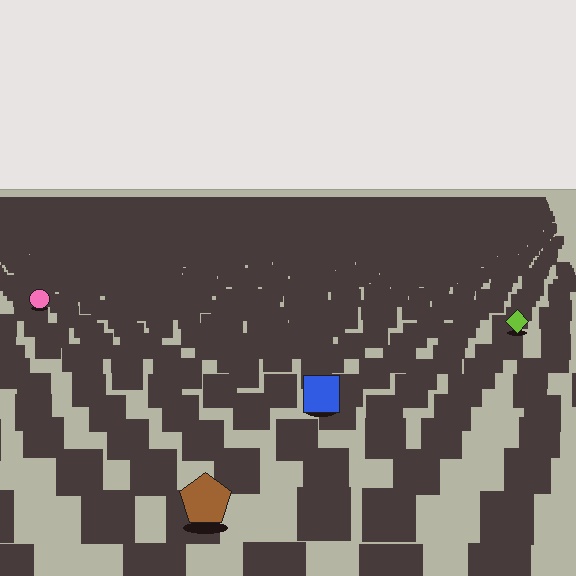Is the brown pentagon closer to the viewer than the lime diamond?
Yes. The brown pentagon is closer — you can tell from the texture gradient: the ground texture is coarser near it.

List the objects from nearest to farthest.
From nearest to farthest: the brown pentagon, the blue square, the lime diamond, the pink circle.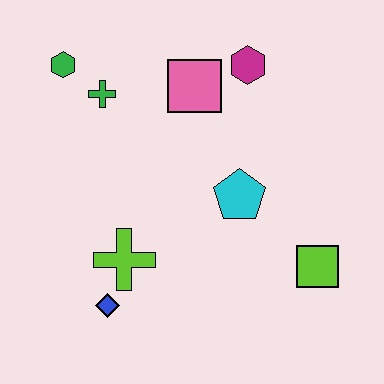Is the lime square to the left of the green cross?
No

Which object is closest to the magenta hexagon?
The pink square is closest to the magenta hexagon.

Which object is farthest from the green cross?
The lime square is farthest from the green cross.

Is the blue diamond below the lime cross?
Yes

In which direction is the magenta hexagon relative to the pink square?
The magenta hexagon is to the right of the pink square.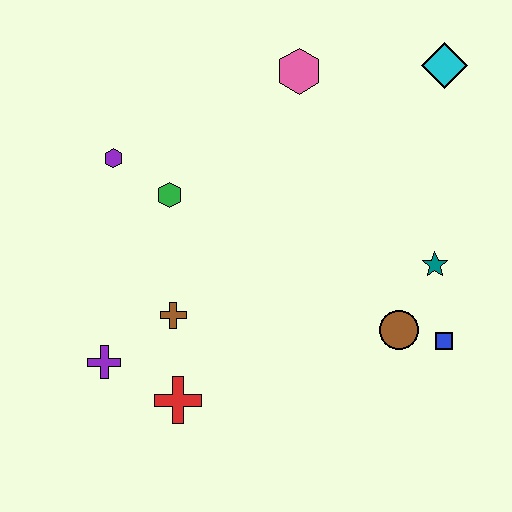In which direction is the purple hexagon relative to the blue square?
The purple hexagon is to the left of the blue square.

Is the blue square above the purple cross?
Yes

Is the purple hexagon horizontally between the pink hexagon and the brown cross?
No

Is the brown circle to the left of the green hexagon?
No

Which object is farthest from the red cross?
The cyan diamond is farthest from the red cross.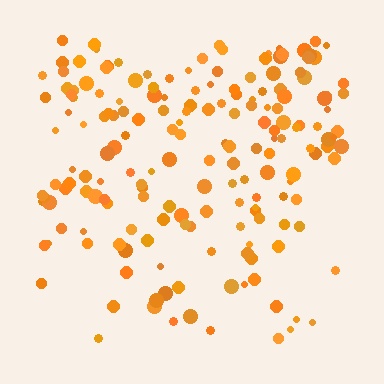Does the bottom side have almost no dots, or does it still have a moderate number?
Still a moderate number, just noticeably fewer than the top.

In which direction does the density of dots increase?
From bottom to top, with the top side densest.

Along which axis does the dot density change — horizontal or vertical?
Vertical.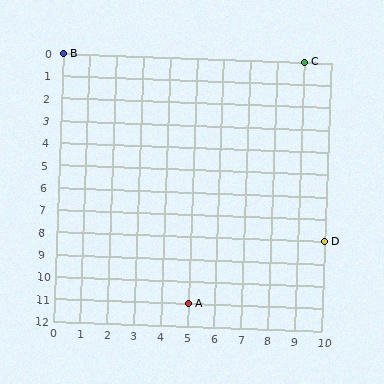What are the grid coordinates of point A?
Point A is at grid coordinates (5, 11).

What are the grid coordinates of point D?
Point D is at grid coordinates (10, 8).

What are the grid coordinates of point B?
Point B is at grid coordinates (0, 0).